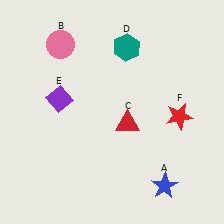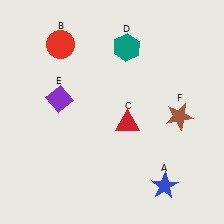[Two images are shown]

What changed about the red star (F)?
In Image 1, F is red. In Image 2, it changed to brown.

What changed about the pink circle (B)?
In Image 1, B is pink. In Image 2, it changed to red.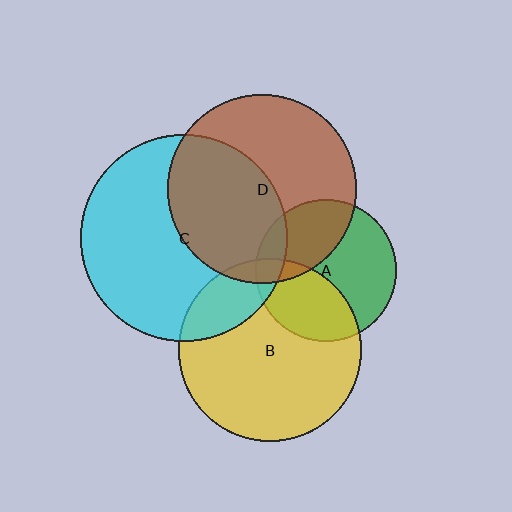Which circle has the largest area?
Circle C (cyan).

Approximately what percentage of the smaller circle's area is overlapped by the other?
Approximately 10%.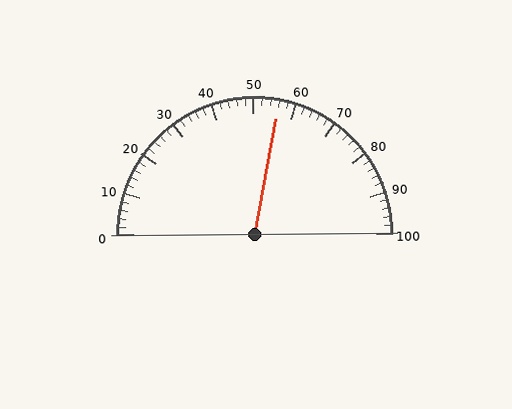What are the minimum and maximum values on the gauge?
The gauge ranges from 0 to 100.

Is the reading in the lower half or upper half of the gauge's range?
The reading is in the upper half of the range (0 to 100).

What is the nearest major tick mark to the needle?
The nearest major tick mark is 60.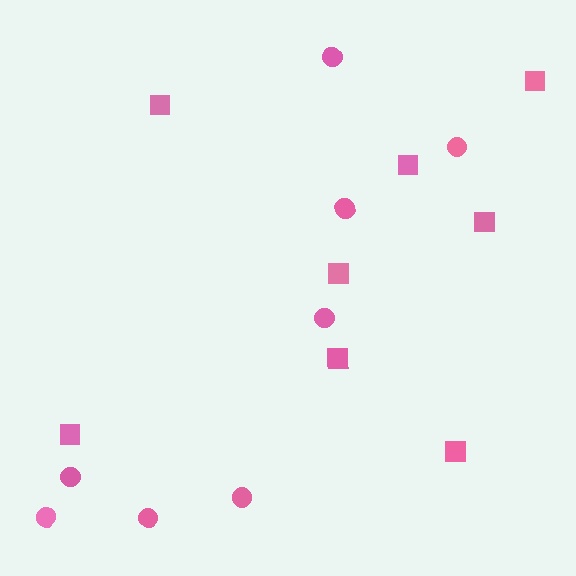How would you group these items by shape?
There are 2 groups: one group of circles (8) and one group of squares (8).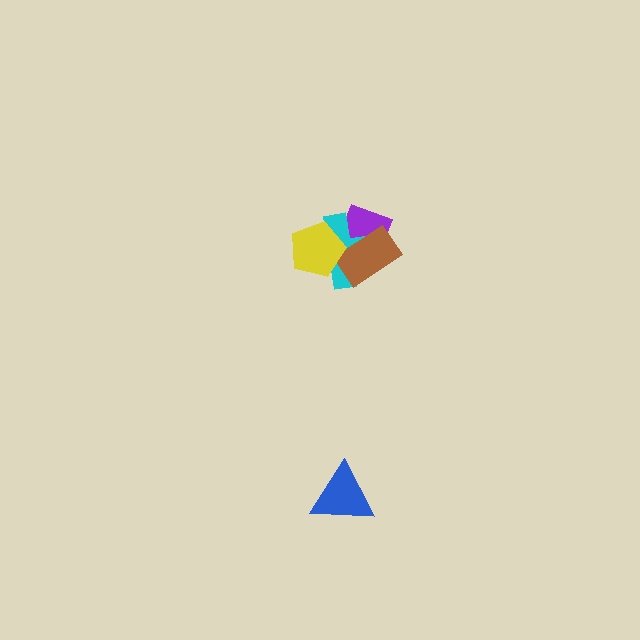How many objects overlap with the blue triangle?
0 objects overlap with the blue triangle.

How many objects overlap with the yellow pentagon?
3 objects overlap with the yellow pentagon.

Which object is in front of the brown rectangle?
The yellow pentagon is in front of the brown rectangle.